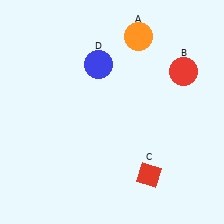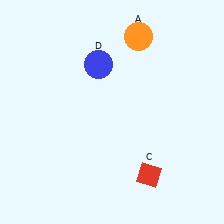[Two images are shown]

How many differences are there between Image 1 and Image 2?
There is 1 difference between the two images.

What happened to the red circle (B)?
The red circle (B) was removed in Image 2. It was in the top-right area of Image 1.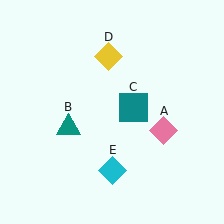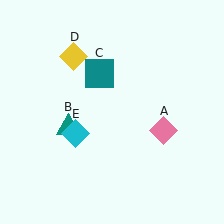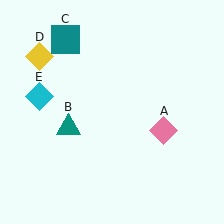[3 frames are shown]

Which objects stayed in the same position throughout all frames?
Pink diamond (object A) and teal triangle (object B) remained stationary.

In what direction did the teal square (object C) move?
The teal square (object C) moved up and to the left.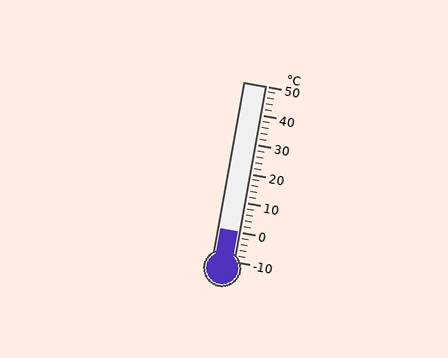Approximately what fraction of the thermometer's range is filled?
The thermometer is filled to approximately 15% of its range.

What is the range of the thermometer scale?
The thermometer scale ranges from -10°C to 50°C.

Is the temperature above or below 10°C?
The temperature is below 10°C.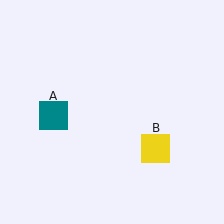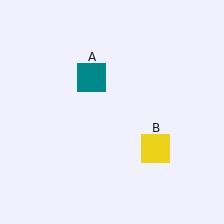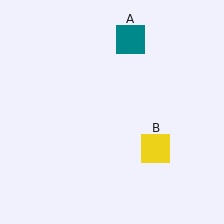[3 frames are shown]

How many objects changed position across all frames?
1 object changed position: teal square (object A).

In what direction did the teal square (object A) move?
The teal square (object A) moved up and to the right.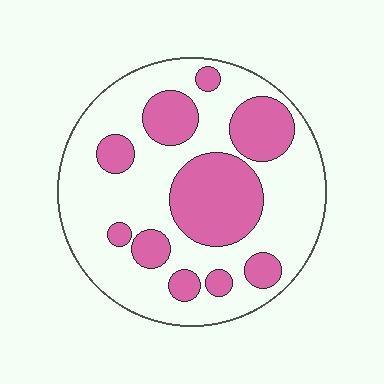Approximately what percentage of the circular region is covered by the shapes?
Approximately 35%.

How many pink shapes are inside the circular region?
10.